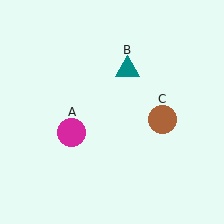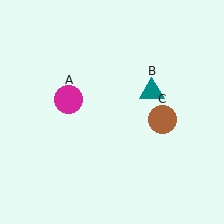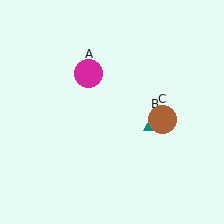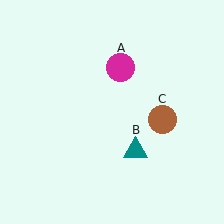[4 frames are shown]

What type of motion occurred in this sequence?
The magenta circle (object A), teal triangle (object B) rotated clockwise around the center of the scene.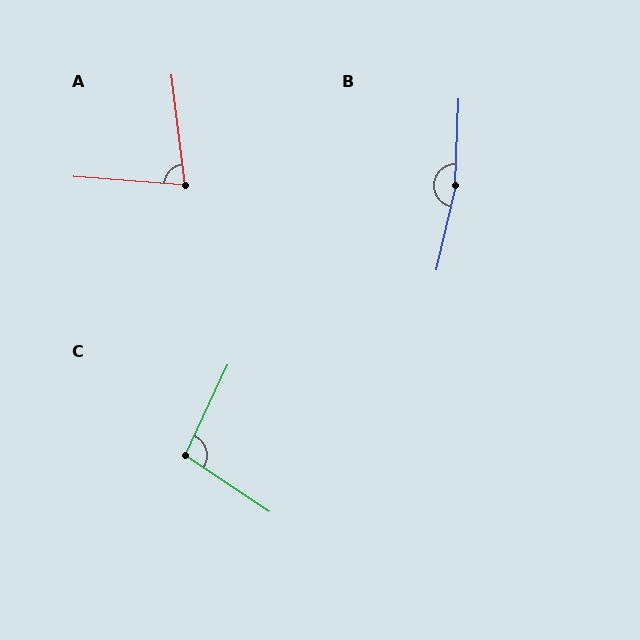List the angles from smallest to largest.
A (79°), C (98°), B (169°).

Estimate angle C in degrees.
Approximately 98 degrees.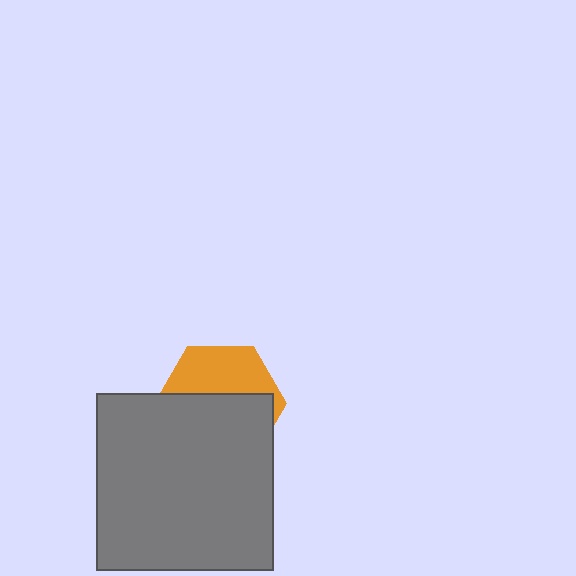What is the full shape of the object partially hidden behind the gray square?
The partially hidden object is an orange hexagon.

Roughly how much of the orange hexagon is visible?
A small part of it is visible (roughly 41%).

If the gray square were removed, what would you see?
You would see the complete orange hexagon.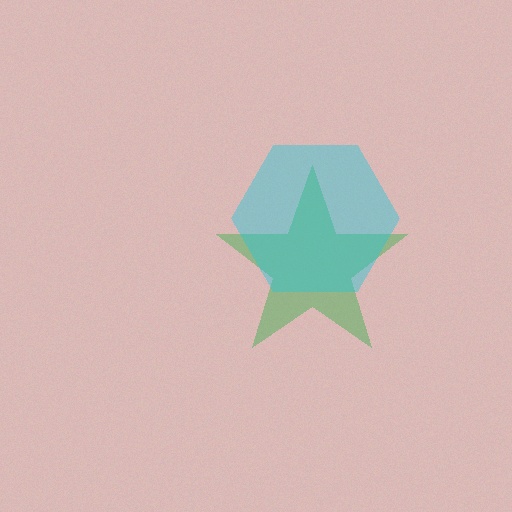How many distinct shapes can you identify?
There are 2 distinct shapes: a green star, a cyan hexagon.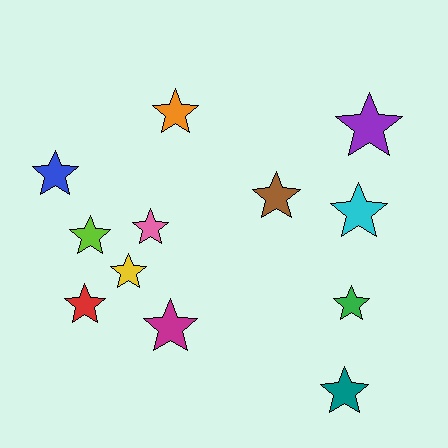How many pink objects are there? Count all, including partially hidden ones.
There is 1 pink object.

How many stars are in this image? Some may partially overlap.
There are 12 stars.